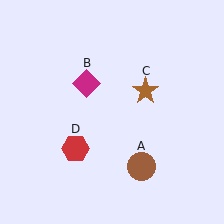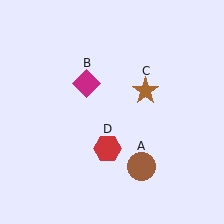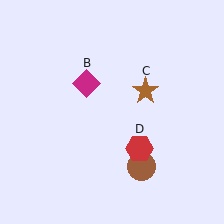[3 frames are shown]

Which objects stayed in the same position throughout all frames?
Brown circle (object A) and magenta diamond (object B) and brown star (object C) remained stationary.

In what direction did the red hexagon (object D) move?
The red hexagon (object D) moved right.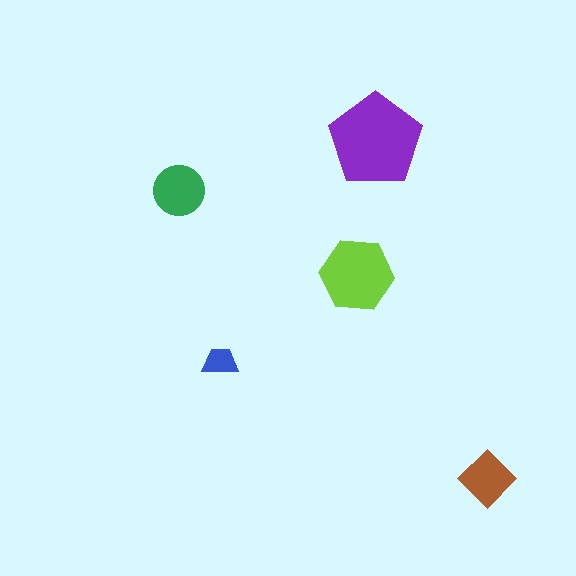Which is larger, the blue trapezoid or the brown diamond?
The brown diamond.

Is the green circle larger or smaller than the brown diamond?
Larger.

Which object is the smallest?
The blue trapezoid.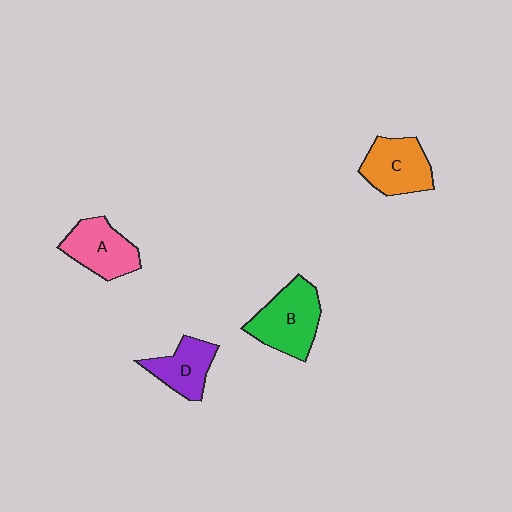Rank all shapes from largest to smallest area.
From largest to smallest: B (green), C (orange), A (pink), D (purple).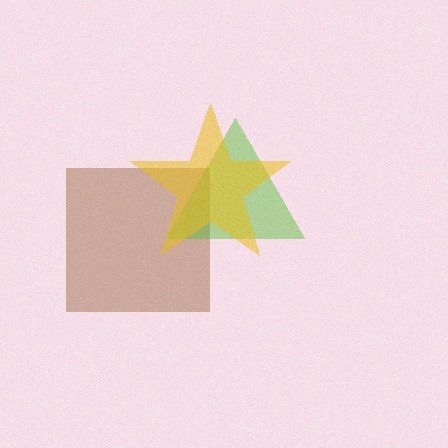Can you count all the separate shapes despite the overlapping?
Yes, there are 3 separate shapes.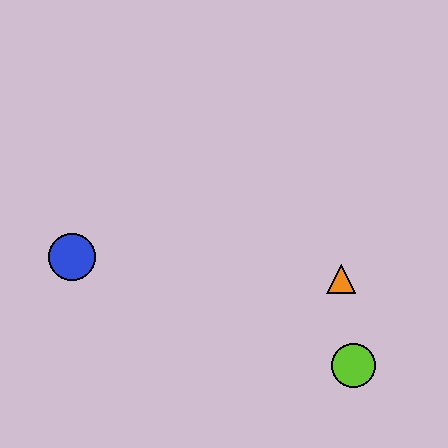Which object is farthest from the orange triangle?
The blue circle is farthest from the orange triangle.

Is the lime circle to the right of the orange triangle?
Yes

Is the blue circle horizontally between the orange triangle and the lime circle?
No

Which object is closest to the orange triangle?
The lime circle is closest to the orange triangle.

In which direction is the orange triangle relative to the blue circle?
The orange triangle is to the right of the blue circle.